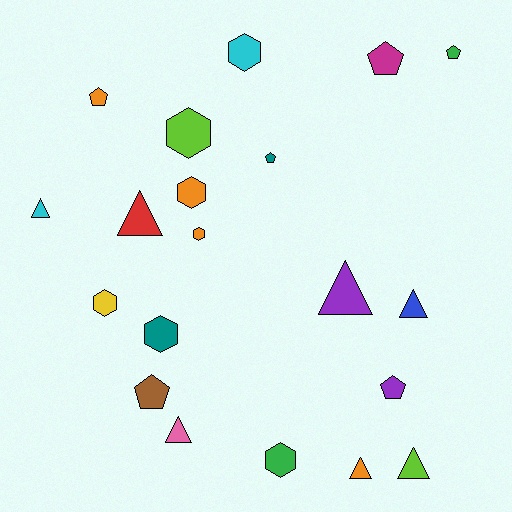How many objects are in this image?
There are 20 objects.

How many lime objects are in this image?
There are 2 lime objects.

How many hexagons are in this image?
There are 7 hexagons.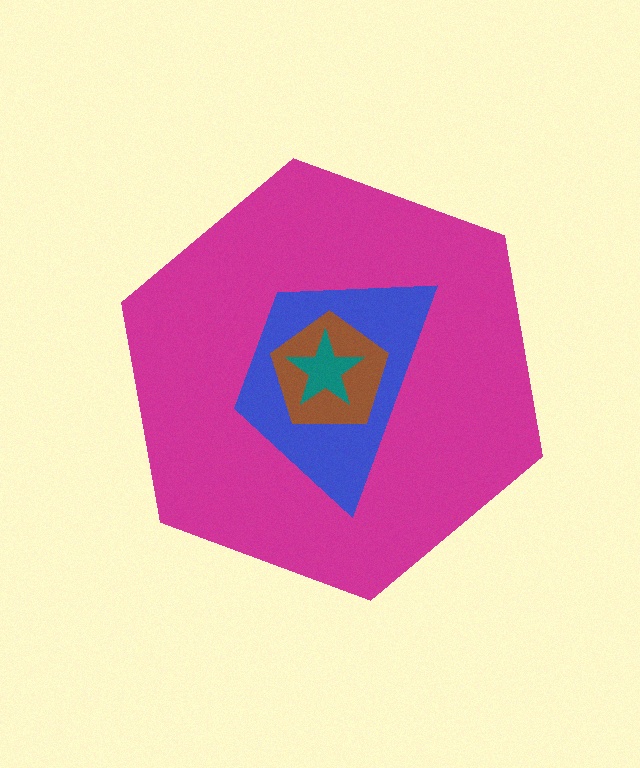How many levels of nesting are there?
4.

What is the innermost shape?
The teal star.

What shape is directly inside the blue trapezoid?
The brown pentagon.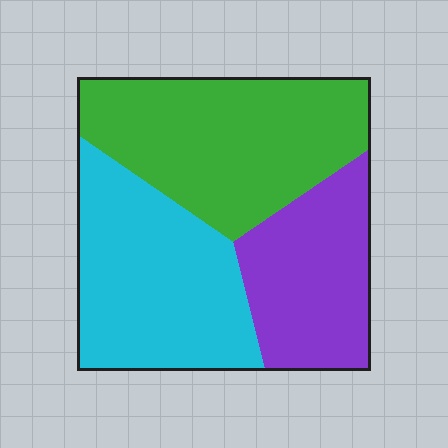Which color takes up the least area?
Purple, at roughly 25%.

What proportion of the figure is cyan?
Cyan covers about 35% of the figure.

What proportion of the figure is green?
Green covers roughly 40% of the figure.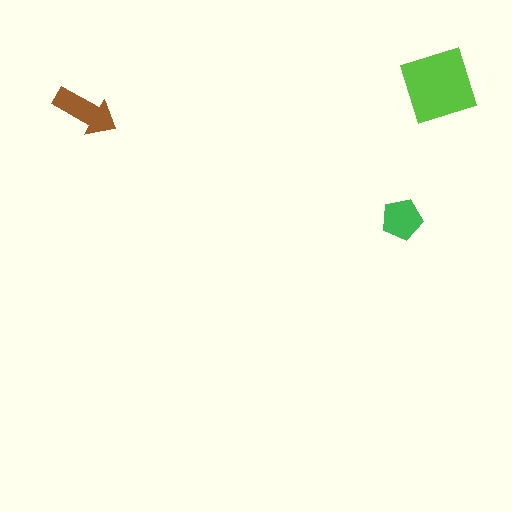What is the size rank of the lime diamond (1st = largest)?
1st.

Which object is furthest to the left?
The brown arrow is leftmost.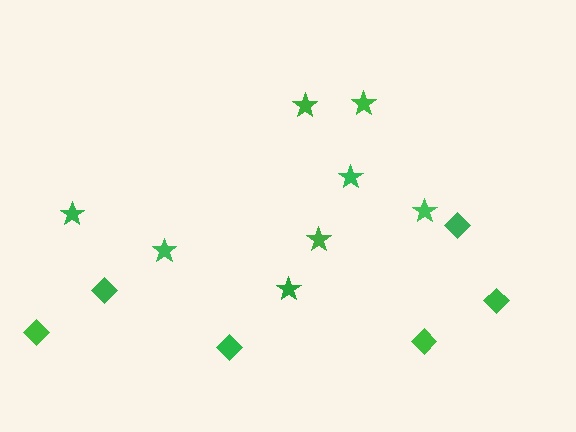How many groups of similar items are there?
There are 2 groups: one group of diamonds (6) and one group of stars (8).